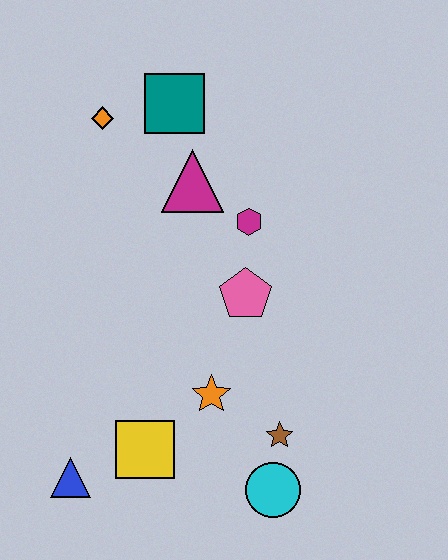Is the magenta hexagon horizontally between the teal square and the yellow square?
No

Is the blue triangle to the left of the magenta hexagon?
Yes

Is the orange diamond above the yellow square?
Yes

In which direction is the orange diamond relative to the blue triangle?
The orange diamond is above the blue triangle.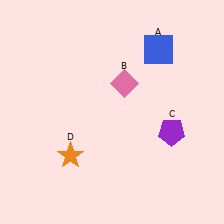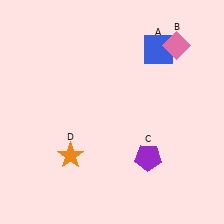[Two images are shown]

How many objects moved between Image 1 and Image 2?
2 objects moved between the two images.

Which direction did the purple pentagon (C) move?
The purple pentagon (C) moved down.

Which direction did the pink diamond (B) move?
The pink diamond (B) moved right.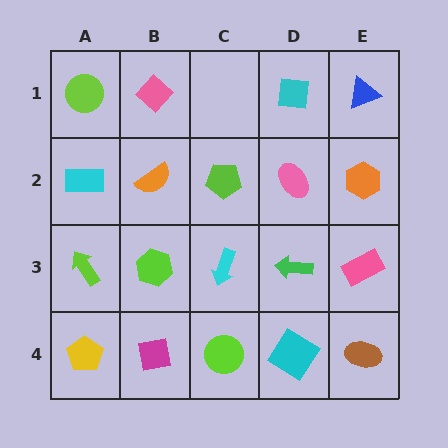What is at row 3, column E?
A pink rectangle.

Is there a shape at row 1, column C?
No, that cell is empty.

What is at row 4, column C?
A lime circle.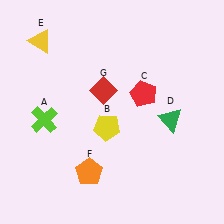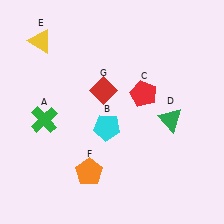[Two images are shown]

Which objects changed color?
A changed from lime to green. B changed from yellow to cyan.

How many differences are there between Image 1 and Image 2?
There are 2 differences between the two images.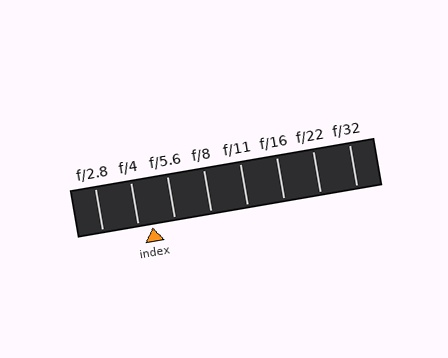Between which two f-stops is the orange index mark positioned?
The index mark is between f/4 and f/5.6.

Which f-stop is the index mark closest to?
The index mark is closest to f/4.